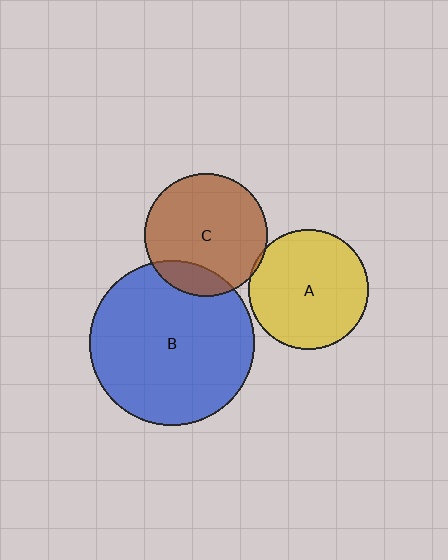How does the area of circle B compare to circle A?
Approximately 1.9 times.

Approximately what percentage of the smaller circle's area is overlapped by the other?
Approximately 5%.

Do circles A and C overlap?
Yes.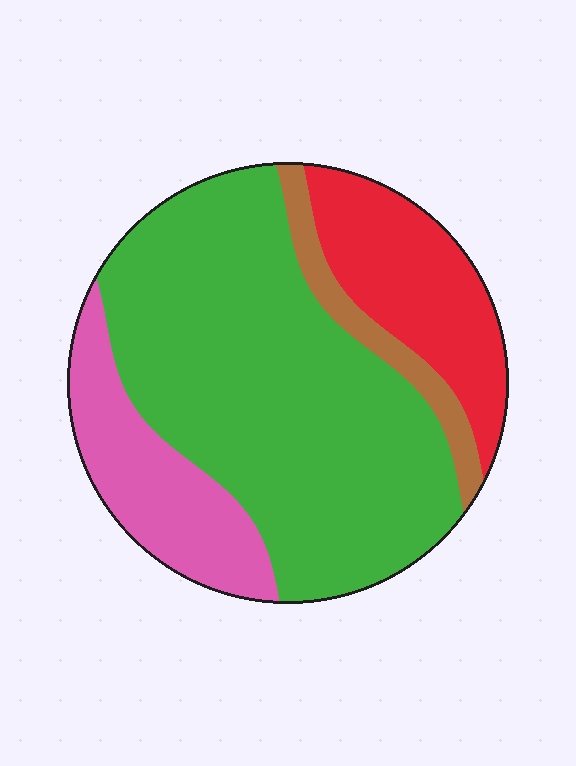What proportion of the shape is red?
Red takes up about one sixth (1/6) of the shape.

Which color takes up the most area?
Green, at roughly 60%.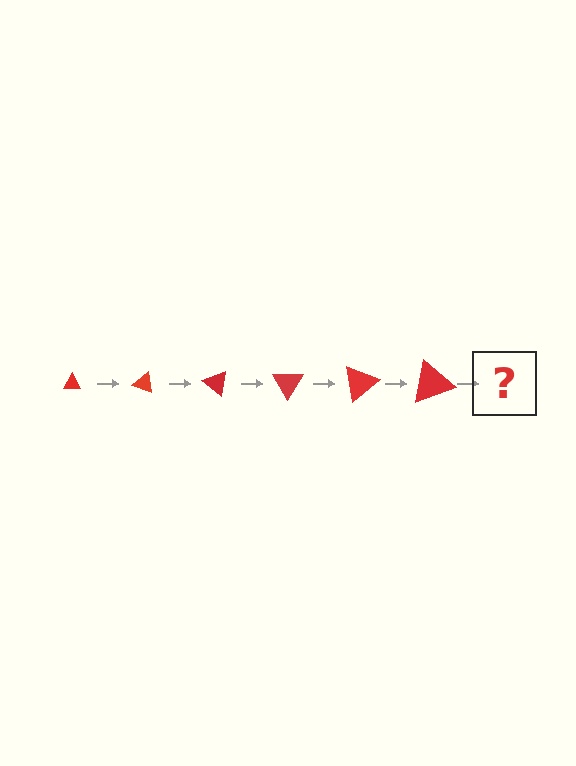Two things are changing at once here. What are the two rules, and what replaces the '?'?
The two rules are that the triangle grows larger each step and it rotates 20 degrees each step. The '?' should be a triangle, larger than the previous one and rotated 120 degrees from the start.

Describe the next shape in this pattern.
It should be a triangle, larger than the previous one and rotated 120 degrees from the start.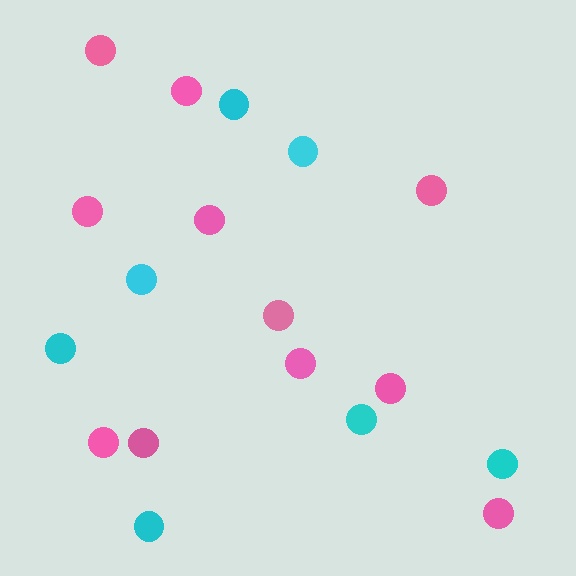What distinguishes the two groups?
There are 2 groups: one group of cyan circles (7) and one group of pink circles (11).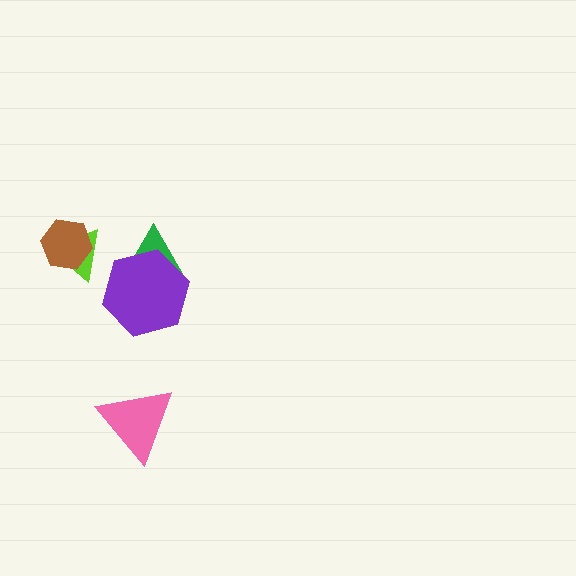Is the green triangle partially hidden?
Yes, it is partially covered by another shape.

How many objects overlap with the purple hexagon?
1 object overlaps with the purple hexagon.